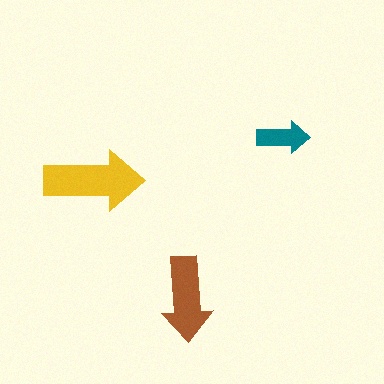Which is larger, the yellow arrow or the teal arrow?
The yellow one.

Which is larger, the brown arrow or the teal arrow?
The brown one.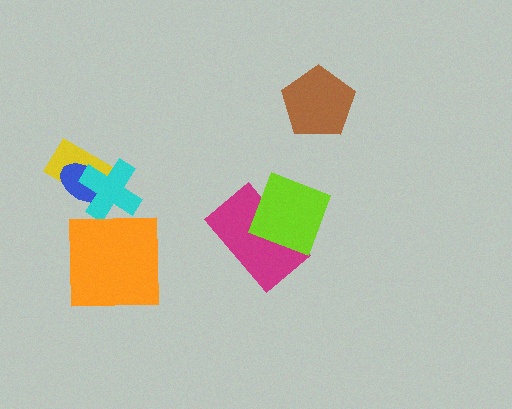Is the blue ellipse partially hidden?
Yes, it is partially covered by another shape.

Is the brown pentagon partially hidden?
No, no other shape covers it.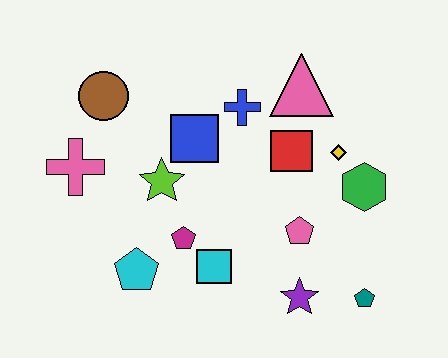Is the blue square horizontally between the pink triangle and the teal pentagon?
No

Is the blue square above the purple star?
Yes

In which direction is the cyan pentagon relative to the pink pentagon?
The cyan pentagon is to the left of the pink pentagon.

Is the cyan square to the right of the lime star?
Yes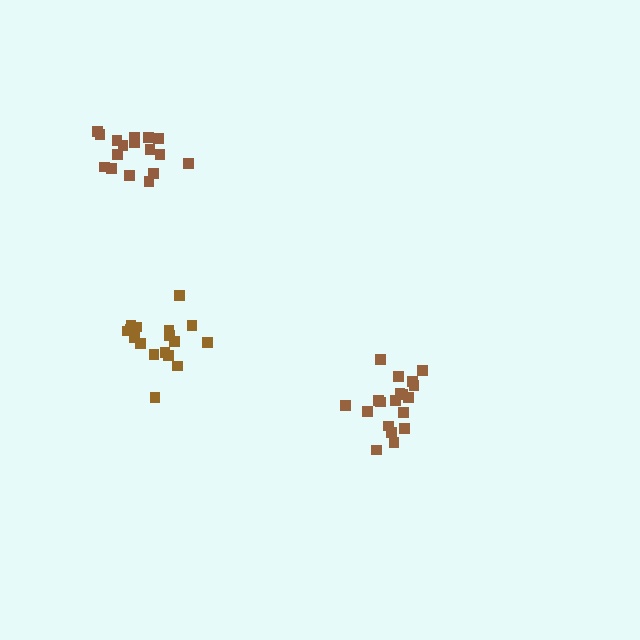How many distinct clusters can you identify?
There are 3 distinct clusters.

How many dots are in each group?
Group 1: 19 dots, Group 2: 17 dots, Group 3: 17 dots (53 total).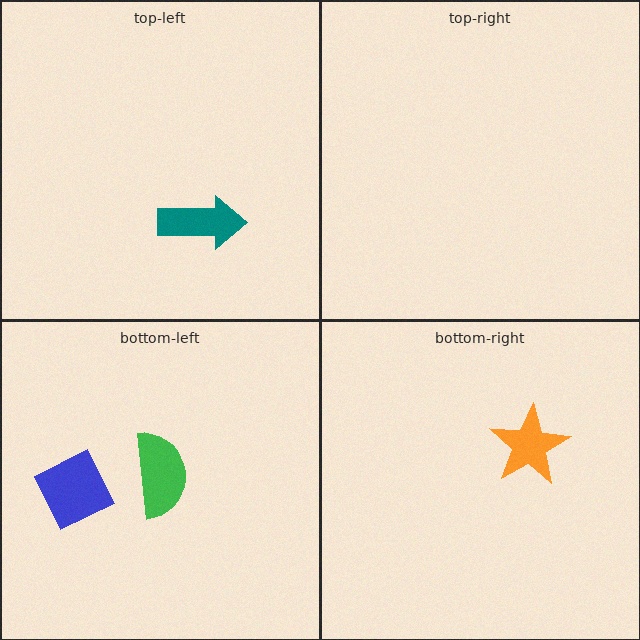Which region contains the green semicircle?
The bottom-left region.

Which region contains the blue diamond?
The bottom-left region.